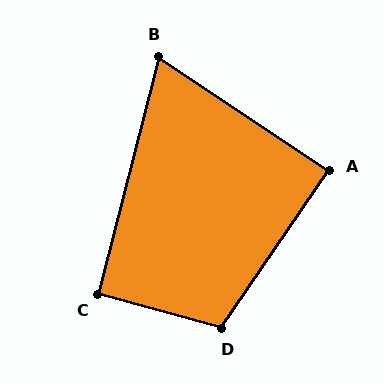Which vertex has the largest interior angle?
D, at approximately 109 degrees.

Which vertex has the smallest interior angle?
B, at approximately 71 degrees.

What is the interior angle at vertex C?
Approximately 91 degrees (approximately right).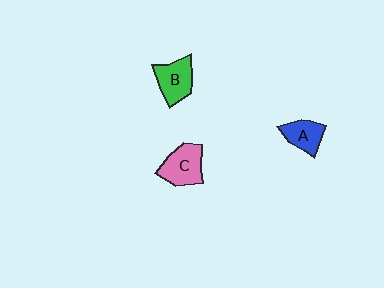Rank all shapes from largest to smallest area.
From largest to smallest: C (pink), B (green), A (blue).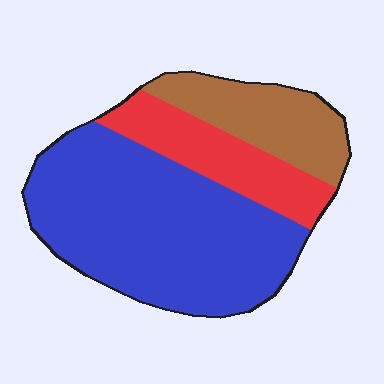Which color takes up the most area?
Blue, at roughly 60%.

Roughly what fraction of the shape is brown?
Brown takes up about one fifth (1/5) of the shape.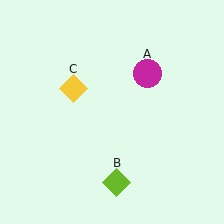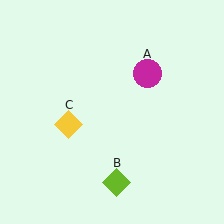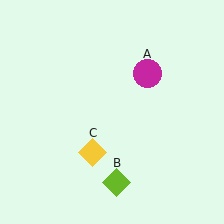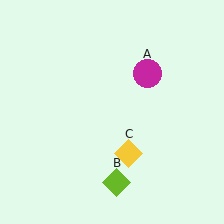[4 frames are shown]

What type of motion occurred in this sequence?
The yellow diamond (object C) rotated counterclockwise around the center of the scene.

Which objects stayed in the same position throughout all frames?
Magenta circle (object A) and lime diamond (object B) remained stationary.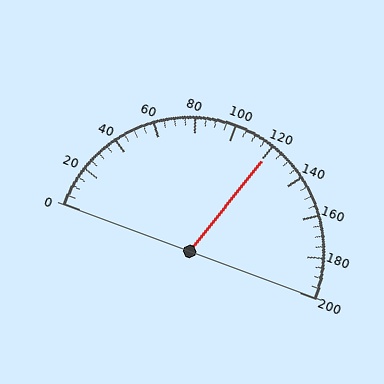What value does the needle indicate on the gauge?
The needle indicates approximately 120.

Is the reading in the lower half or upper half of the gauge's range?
The reading is in the upper half of the range (0 to 200).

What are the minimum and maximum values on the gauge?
The gauge ranges from 0 to 200.